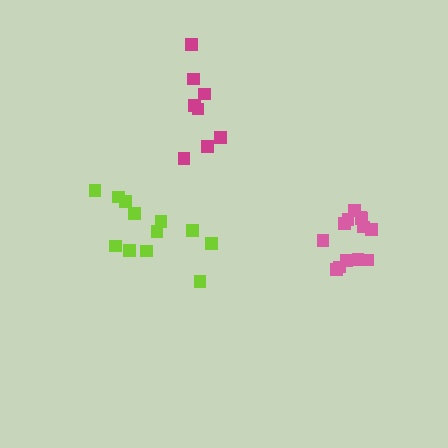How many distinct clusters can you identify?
There are 3 distinct clusters.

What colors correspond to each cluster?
The clusters are colored: pink, lime, magenta.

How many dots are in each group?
Group 1: 13 dots, Group 2: 12 dots, Group 3: 9 dots (34 total).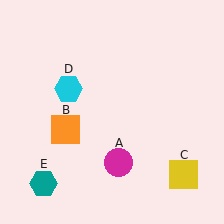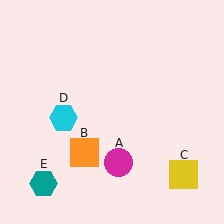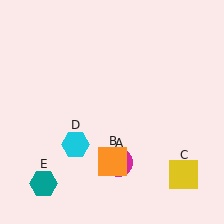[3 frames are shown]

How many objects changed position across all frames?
2 objects changed position: orange square (object B), cyan hexagon (object D).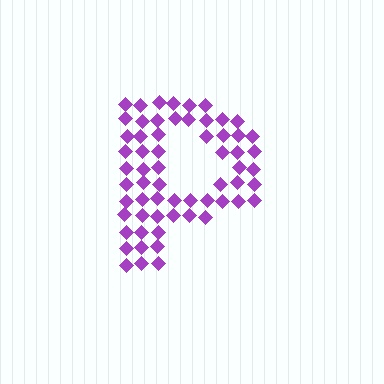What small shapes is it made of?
It is made of small diamonds.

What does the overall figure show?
The overall figure shows the letter P.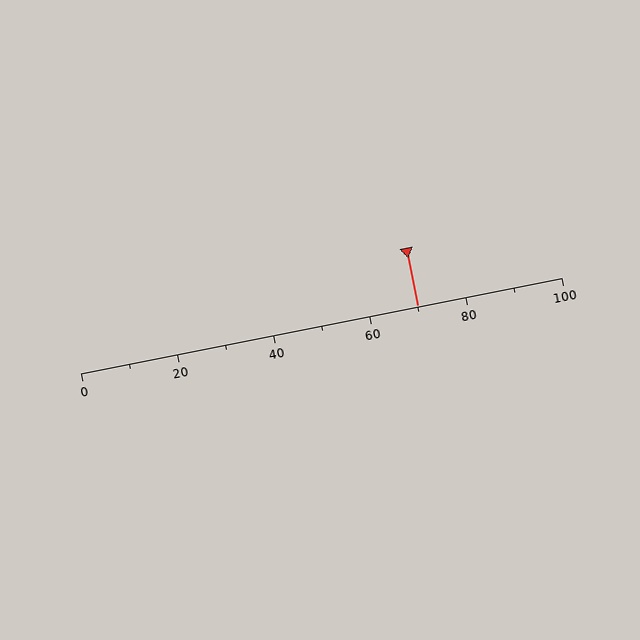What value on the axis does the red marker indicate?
The marker indicates approximately 70.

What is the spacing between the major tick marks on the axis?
The major ticks are spaced 20 apart.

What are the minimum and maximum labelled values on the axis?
The axis runs from 0 to 100.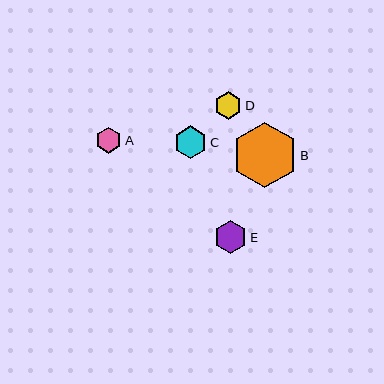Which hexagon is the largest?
Hexagon B is the largest with a size of approximately 65 pixels.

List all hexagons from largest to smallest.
From largest to smallest: B, E, C, D, A.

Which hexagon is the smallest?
Hexagon A is the smallest with a size of approximately 26 pixels.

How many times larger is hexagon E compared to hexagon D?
Hexagon E is approximately 1.2 times the size of hexagon D.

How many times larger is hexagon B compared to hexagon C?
Hexagon B is approximately 2.0 times the size of hexagon C.